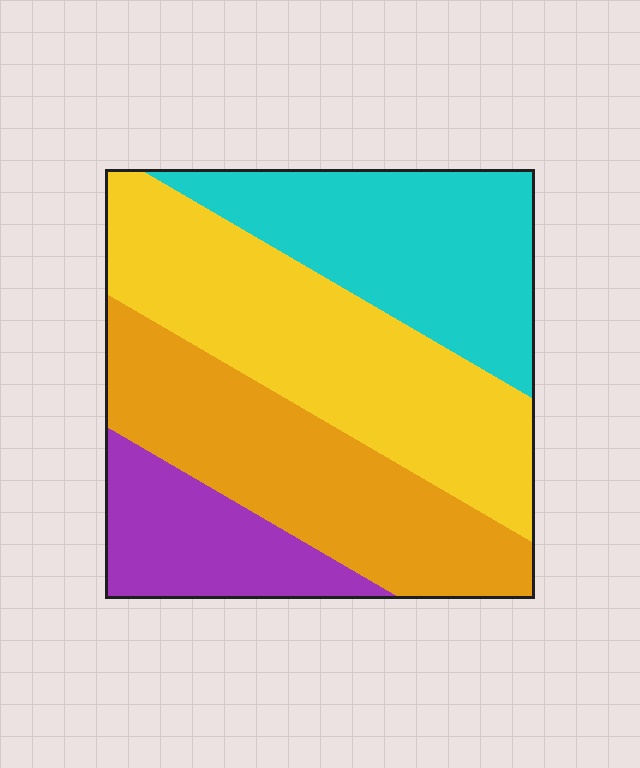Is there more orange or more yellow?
Yellow.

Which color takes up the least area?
Purple, at roughly 15%.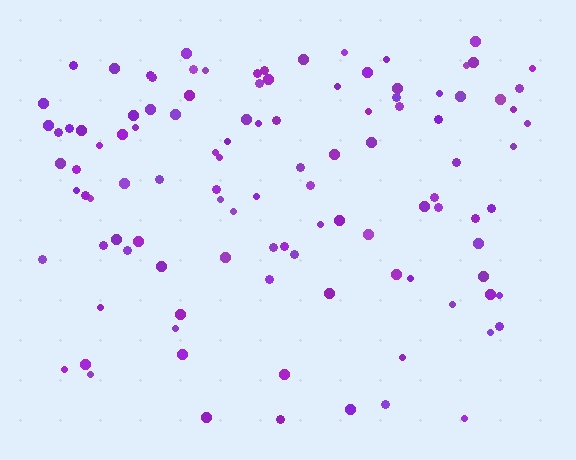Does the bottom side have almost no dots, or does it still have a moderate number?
Still a moderate number, just noticeably fewer than the top.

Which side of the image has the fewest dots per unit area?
The bottom.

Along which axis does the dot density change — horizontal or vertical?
Vertical.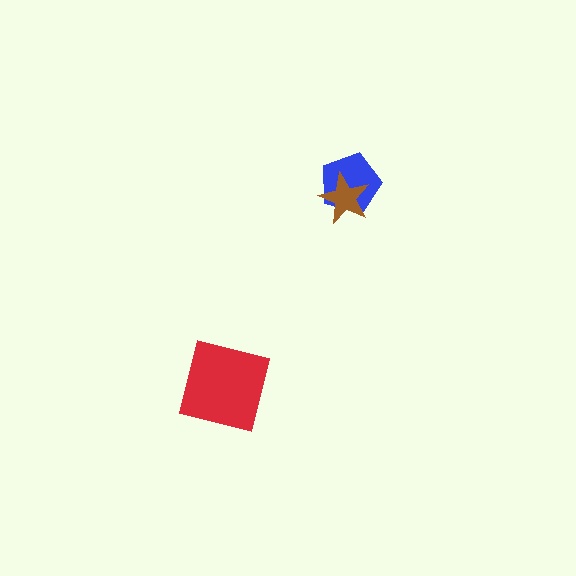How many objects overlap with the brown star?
1 object overlaps with the brown star.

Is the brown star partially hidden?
No, no other shape covers it.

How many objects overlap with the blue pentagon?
1 object overlaps with the blue pentagon.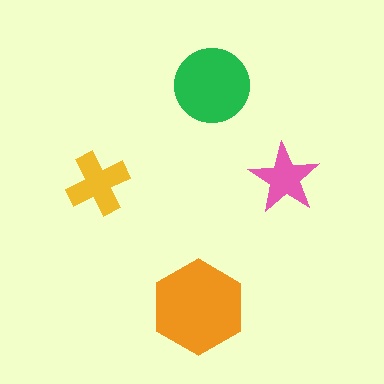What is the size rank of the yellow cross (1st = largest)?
3rd.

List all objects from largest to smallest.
The orange hexagon, the green circle, the yellow cross, the pink star.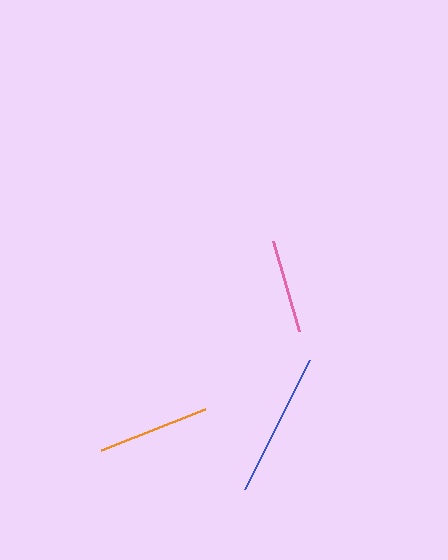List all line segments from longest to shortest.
From longest to shortest: blue, orange, pink.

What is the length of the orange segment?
The orange segment is approximately 111 pixels long.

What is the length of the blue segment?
The blue segment is approximately 144 pixels long.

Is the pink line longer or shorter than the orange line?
The orange line is longer than the pink line.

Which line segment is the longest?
The blue line is the longest at approximately 144 pixels.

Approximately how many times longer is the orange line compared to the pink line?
The orange line is approximately 1.2 times the length of the pink line.